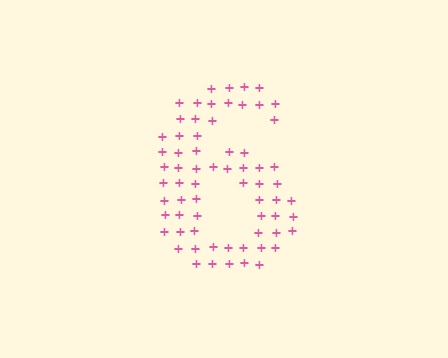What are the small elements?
The small elements are plus signs.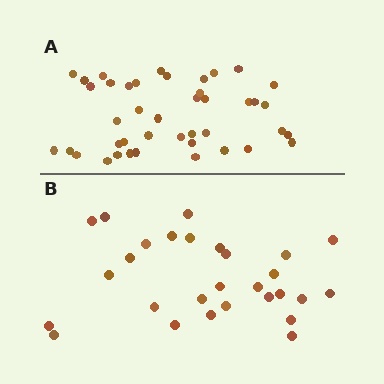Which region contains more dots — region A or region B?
Region A (the top region) has more dots.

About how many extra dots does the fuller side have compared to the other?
Region A has approximately 15 more dots than region B.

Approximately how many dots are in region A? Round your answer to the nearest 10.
About 40 dots. (The exact count is 42, which rounds to 40.)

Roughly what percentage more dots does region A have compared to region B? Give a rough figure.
About 50% more.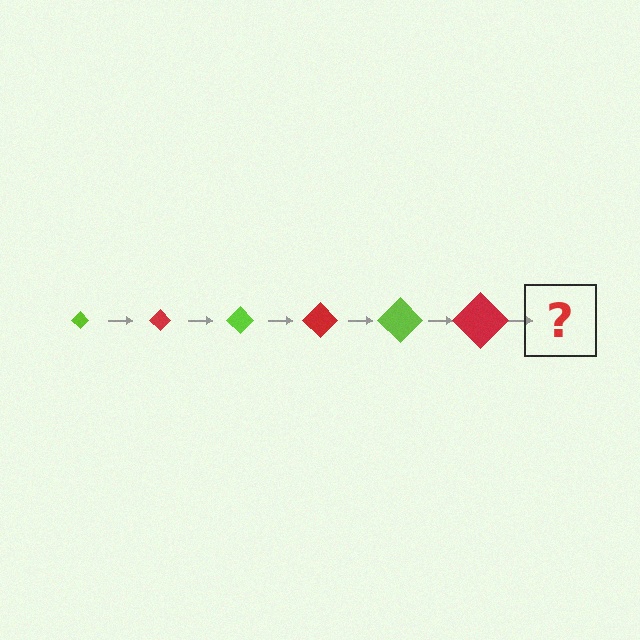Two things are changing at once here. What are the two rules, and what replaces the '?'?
The two rules are that the diamond grows larger each step and the color cycles through lime and red. The '?' should be a lime diamond, larger than the previous one.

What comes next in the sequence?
The next element should be a lime diamond, larger than the previous one.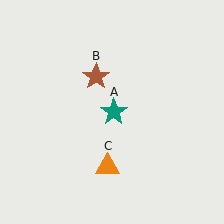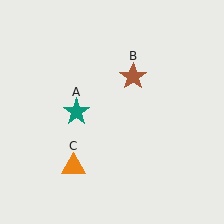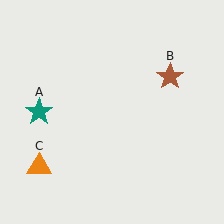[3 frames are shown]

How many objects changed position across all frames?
3 objects changed position: teal star (object A), brown star (object B), orange triangle (object C).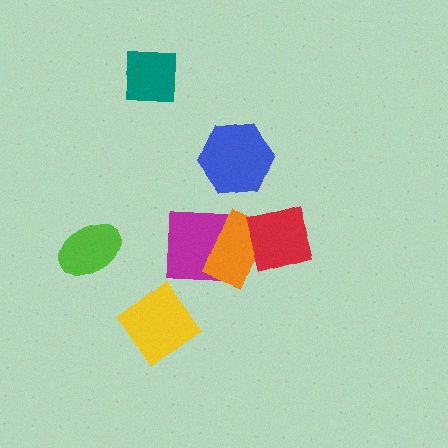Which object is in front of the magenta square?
The orange rectangle is in front of the magenta square.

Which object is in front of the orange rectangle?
The red square is in front of the orange rectangle.